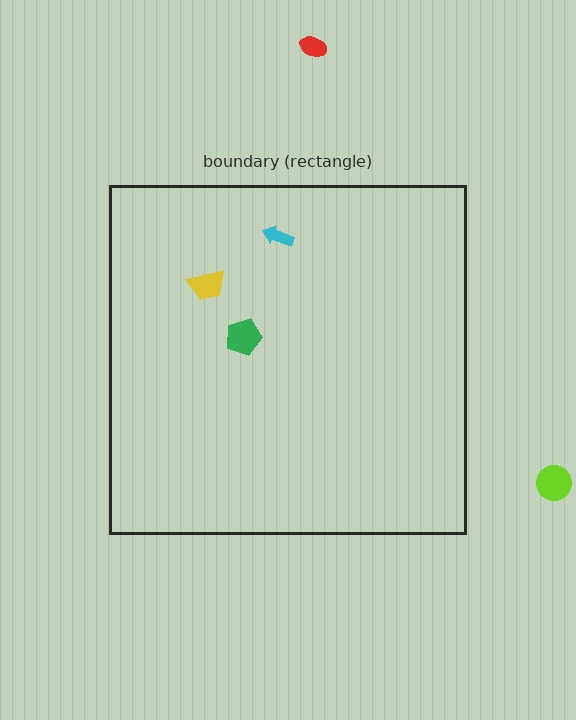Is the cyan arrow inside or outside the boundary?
Inside.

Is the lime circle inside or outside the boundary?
Outside.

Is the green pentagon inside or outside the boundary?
Inside.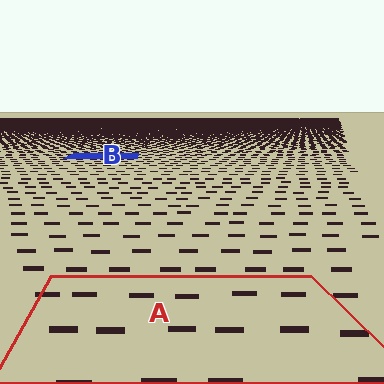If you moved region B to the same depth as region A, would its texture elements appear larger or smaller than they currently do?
They would appear larger. At a closer depth, the same texture elements are projected at a bigger on-screen size.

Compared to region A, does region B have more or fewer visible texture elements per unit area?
Region B has more texture elements per unit area — they are packed more densely because it is farther away.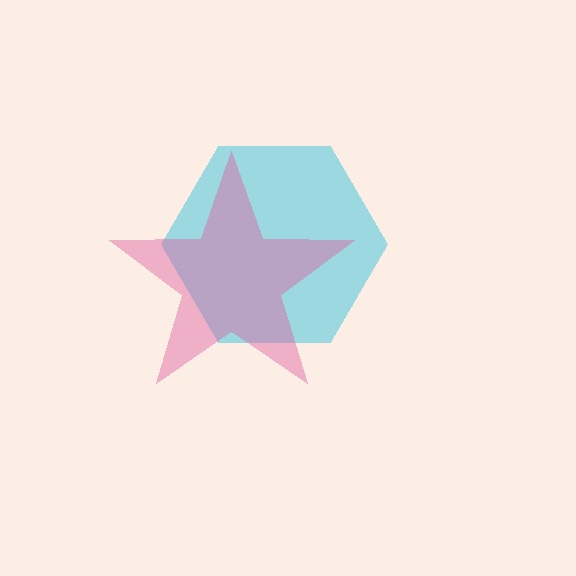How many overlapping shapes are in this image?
There are 2 overlapping shapes in the image.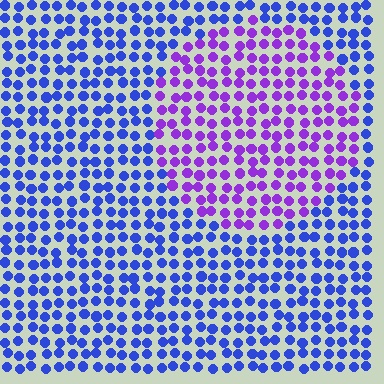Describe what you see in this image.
The image is filled with small blue elements in a uniform arrangement. A circle-shaped region is visible where the elements are tinted to a slightly different hue, forming a subtle color boundary.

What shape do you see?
I see a circle.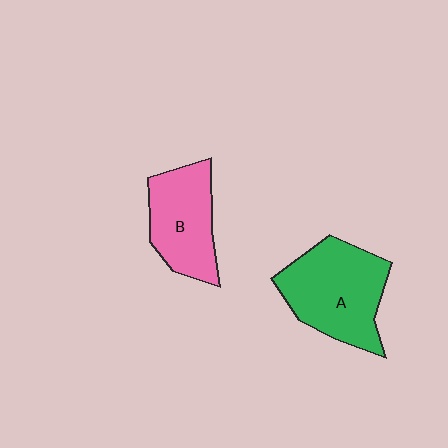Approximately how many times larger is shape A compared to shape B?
Approximately 1.3 times.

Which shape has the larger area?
Shape A (green).